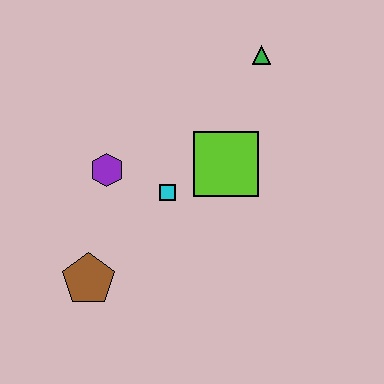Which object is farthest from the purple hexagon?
The green triangle is farthest from the purple hexagon.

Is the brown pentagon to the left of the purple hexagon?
Yes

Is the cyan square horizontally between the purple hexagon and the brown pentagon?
No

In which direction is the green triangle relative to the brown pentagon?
The green triangle is above the brown pentagon.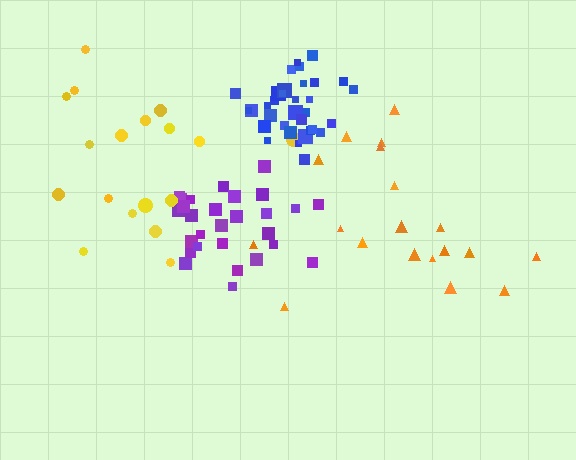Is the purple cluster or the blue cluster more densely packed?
Blue.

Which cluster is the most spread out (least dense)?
Orange.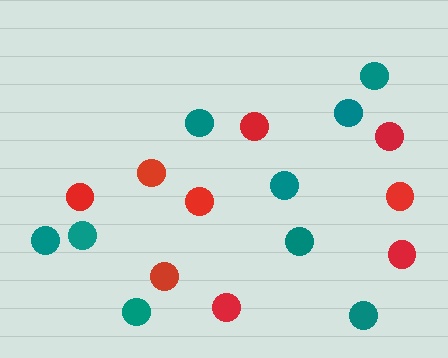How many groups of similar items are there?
There are 2 groups: one group of red circles (9) and one group of teal circles (9).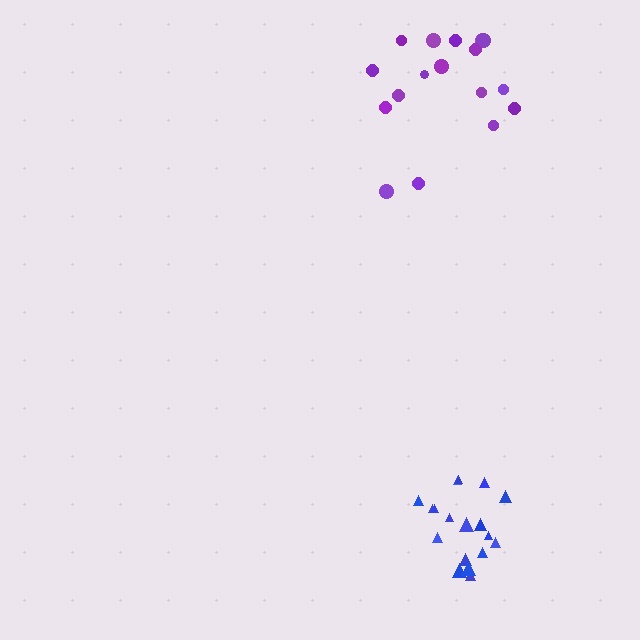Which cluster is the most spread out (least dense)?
Purple.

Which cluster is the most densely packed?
Blue.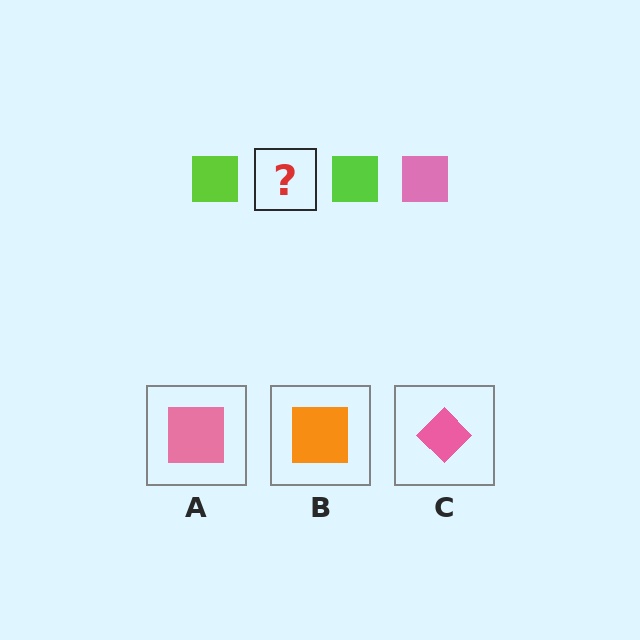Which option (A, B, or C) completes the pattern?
A.